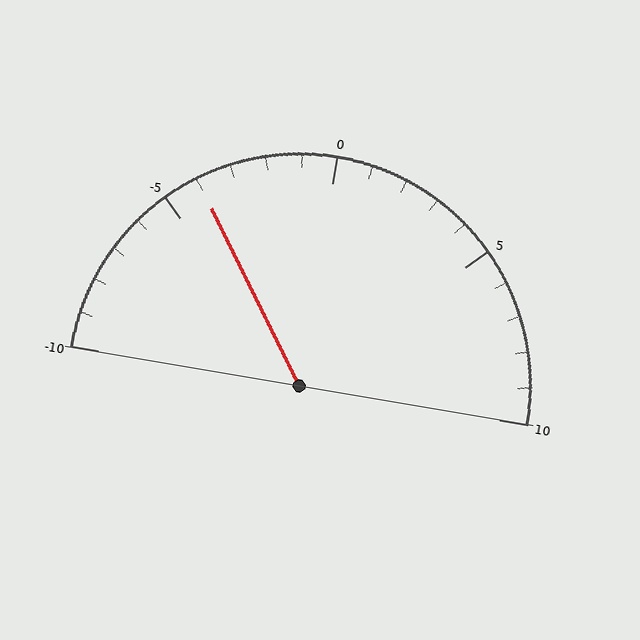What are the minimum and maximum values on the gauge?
The gauge ranges from -10 to 10.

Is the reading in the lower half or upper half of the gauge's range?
The reading is in the lower half of the range (-10 to 10).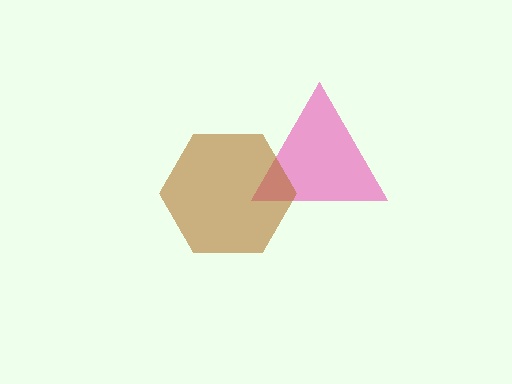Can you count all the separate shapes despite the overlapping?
Yes, there are 2 separate shapes.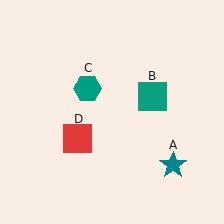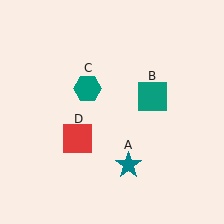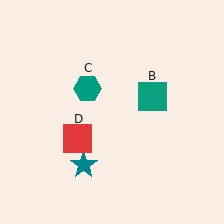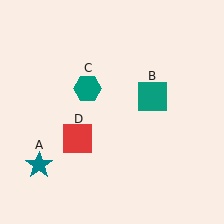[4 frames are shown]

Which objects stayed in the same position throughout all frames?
Teal square (object B) and teal hexagon (object C) and red square (object D) remained stationary.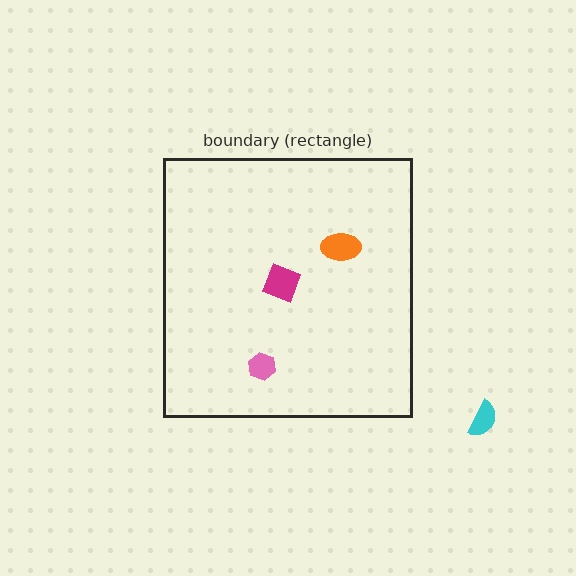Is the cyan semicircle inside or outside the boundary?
Outside.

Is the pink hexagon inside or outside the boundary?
Inside.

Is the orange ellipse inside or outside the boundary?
Inside.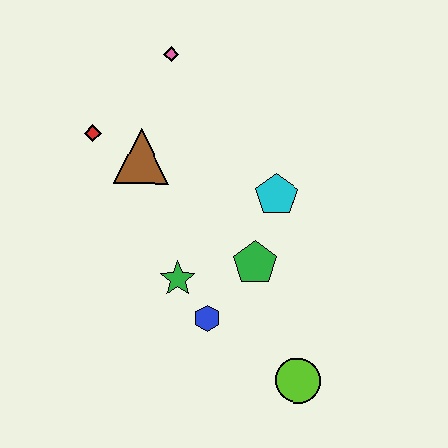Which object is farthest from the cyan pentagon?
The red diamond is farthest from the cyan pentagon.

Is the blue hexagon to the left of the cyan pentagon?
Yes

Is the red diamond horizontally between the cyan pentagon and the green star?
No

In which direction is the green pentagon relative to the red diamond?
The green pentagon is to the right of the red diamond.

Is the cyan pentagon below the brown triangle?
Yes